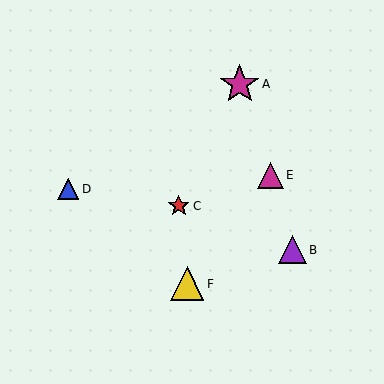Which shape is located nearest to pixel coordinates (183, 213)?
The red star (labeled C) at (179, 206) is nearest to that location.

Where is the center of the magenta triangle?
The center of the magenta triangle is at (270, 175).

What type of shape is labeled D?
Shape D is a blue triangle.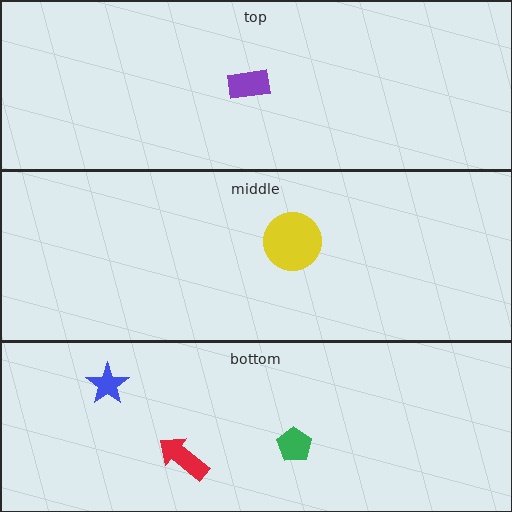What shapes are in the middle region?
The yellow circle.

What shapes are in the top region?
The purple rectangle.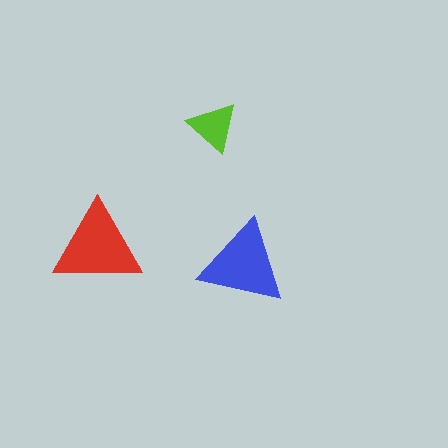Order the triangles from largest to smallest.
the red one, the blue one, the lime one.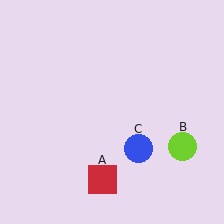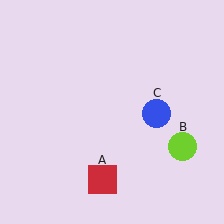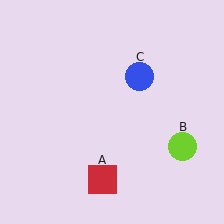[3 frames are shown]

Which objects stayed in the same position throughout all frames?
Red square (object A) and lime circle (object B) remained stationary.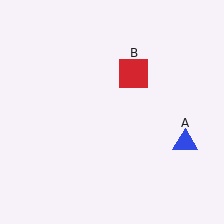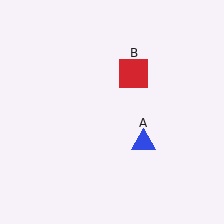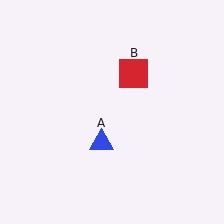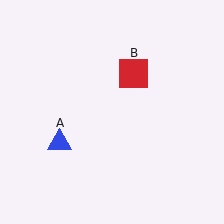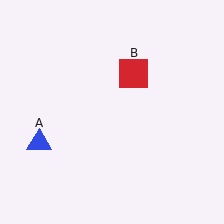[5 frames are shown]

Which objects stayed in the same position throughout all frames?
Red square (object B) remained stationary.